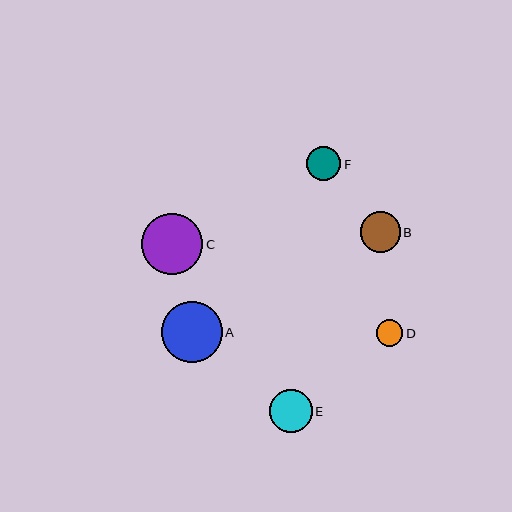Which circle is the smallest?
Circle D is the smallest with a size of approximately 26 pixels.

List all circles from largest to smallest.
From largest to smallest: C, A, E, B, F, D.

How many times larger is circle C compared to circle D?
Circle C is approximately 2.3 times the size of circle D.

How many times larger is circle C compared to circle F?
Circle C is approximately 1.8 times the size of circle F.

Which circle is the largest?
Circle C is the largest with a size of approximately 61 pixels.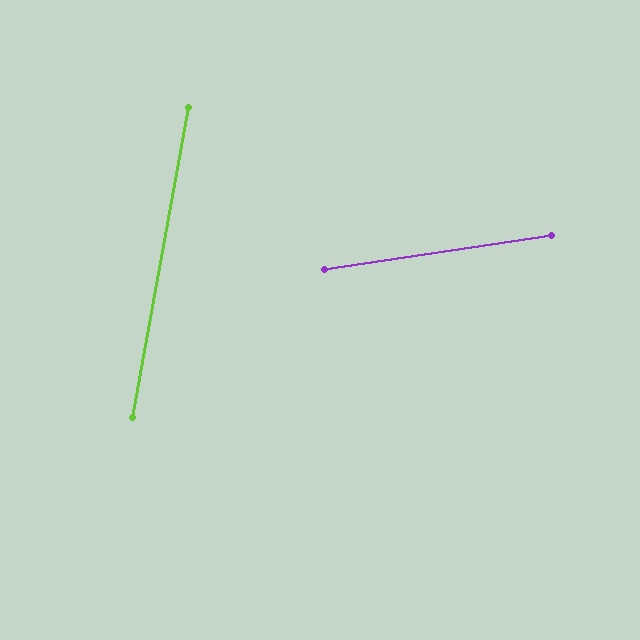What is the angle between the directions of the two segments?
Approximately 71 degrees.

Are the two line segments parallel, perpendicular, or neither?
Neither parallel nor perpendicular — they differ by about 71°.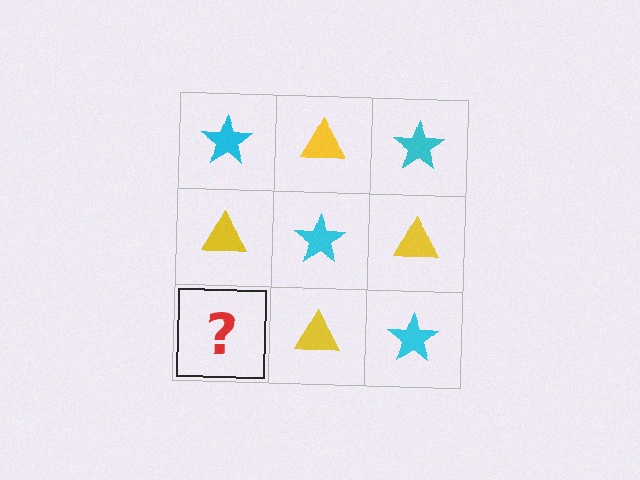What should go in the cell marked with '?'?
The missing cell should contain a cyan star.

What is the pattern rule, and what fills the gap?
The rule is that it alternates cyan star and yellow triangle in a checkerboard pattern. The gap should be filled with a cyan star.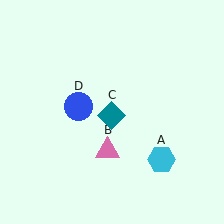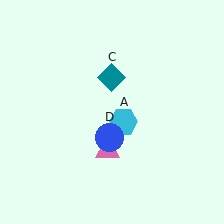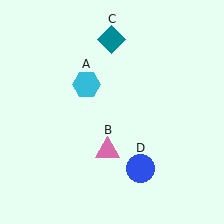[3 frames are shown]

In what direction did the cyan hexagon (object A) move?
The cyan hexagon (object A) moved up and to the left.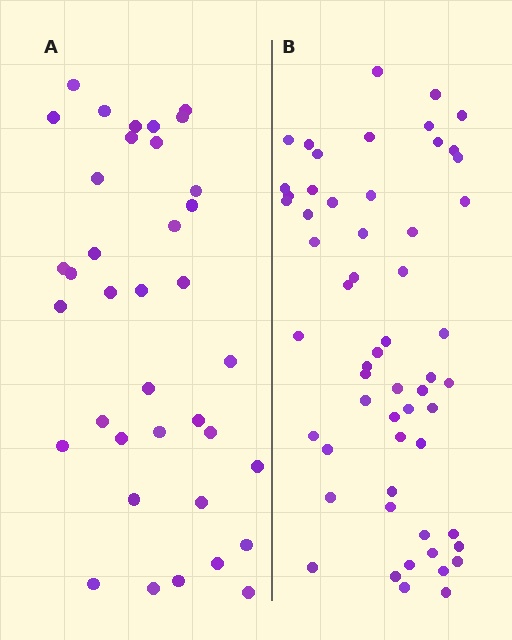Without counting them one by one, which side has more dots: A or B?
Region B (the right region) has more dots.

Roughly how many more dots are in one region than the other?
Region B has approximately 20 more dots than region A.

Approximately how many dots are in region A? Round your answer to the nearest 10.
About 40 dots. (The exact count is 37, which rounds to 40.)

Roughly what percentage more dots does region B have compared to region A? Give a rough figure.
About 55% more.